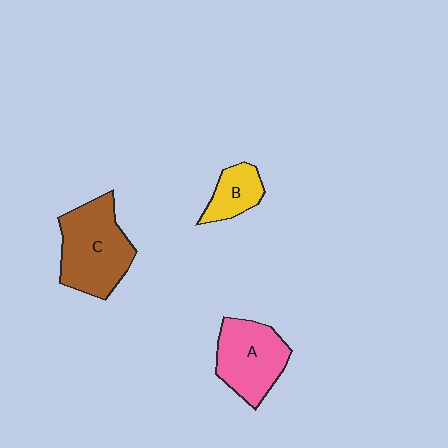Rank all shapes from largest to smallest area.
From largest to smallest: C (brown), A (pink), B (yellow).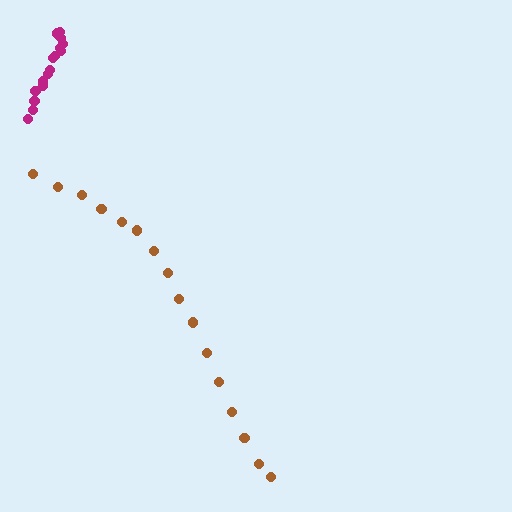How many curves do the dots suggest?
There are 2 distinct paths.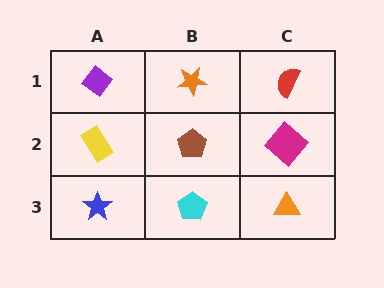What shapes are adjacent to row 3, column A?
A yellow rectangle (row 2, column A), a cyan pentagon (row 3, column B).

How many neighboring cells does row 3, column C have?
2.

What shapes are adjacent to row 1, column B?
A brown pentagon (row 2, column B), a purple diamond (row 1, column A), a red semicircle (row 1, column C).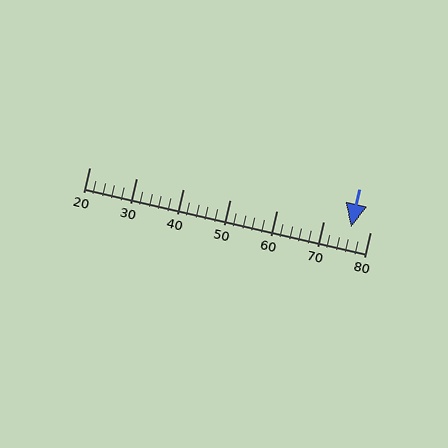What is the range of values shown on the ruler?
The ruler shows values from 20 to 80.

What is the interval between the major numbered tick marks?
The major tick marks are spaced 10 units apart.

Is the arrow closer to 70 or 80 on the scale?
The arrow is closer to 80.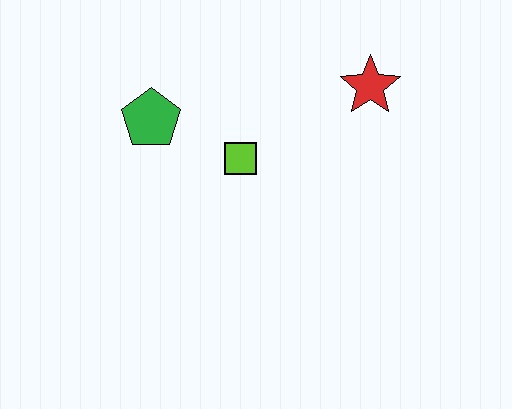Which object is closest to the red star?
The lime square is closest to the red star.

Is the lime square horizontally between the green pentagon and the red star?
Yes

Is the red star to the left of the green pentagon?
No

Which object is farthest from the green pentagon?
The red star is farthest from the green pentagon.